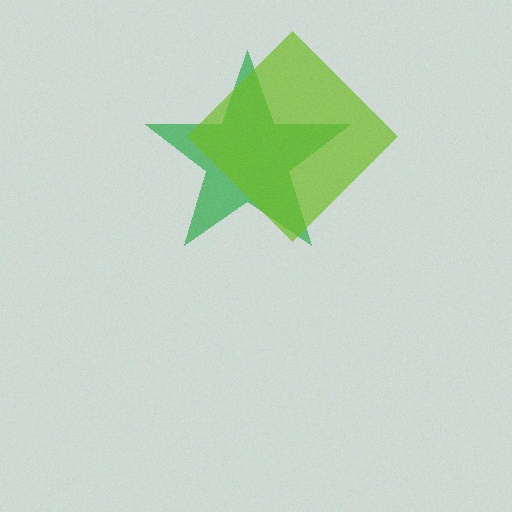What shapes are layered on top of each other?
The layered shapes are: a green star, a lime diamond.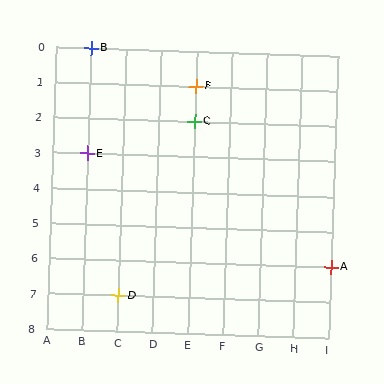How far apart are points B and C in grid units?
Points B and C are 3 columns and 2 rows apart (about 3.6 grid units diagonally).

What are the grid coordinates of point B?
Point B is at grid coordinates (B, 0).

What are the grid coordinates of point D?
Point D is at grid coordinates (C, 7).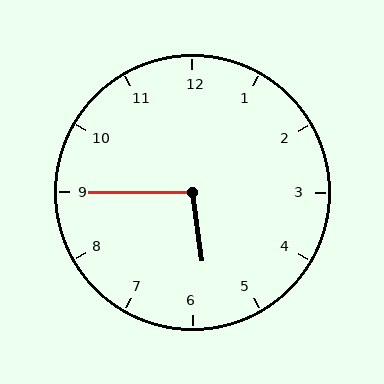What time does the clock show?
5:45.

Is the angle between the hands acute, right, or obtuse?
It is obtuse.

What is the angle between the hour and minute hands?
Approximately 98 degrees.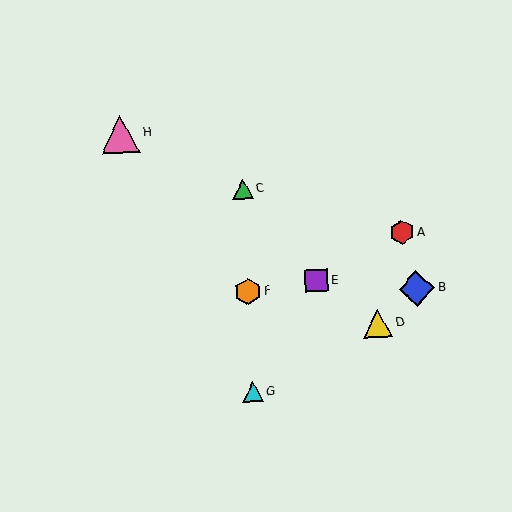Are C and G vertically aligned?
Yes, both are at x≈243.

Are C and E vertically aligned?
No, C is at x≈243 and E is at x≈317.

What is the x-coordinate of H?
Object H is at x≈121.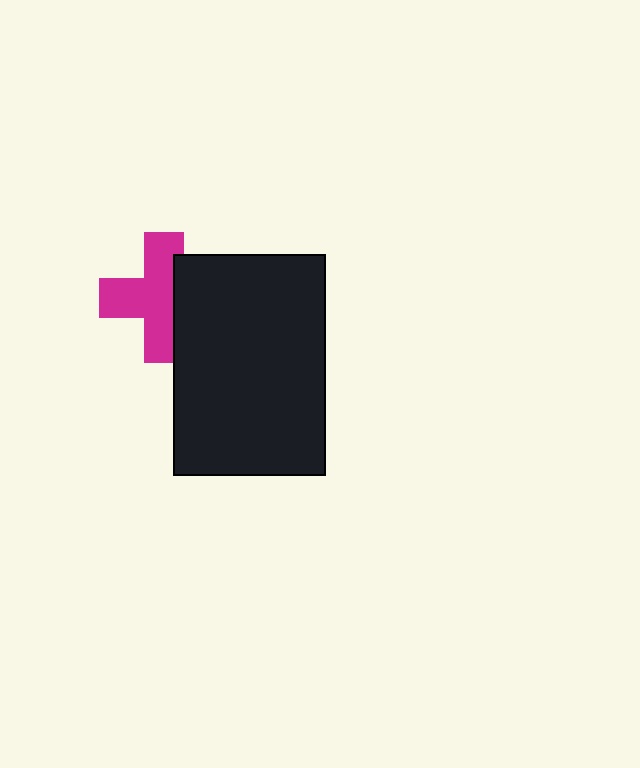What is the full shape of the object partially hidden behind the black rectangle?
The partially hidden object is a magenta cross.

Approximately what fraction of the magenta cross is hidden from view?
Roughly 33% of the magenta cross is hidden behind the black rectangle.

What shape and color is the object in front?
The object in front is a black rectangle.